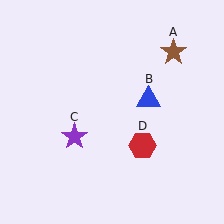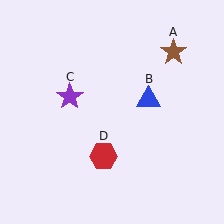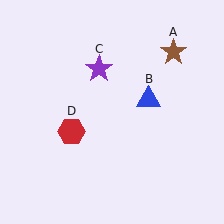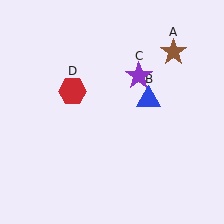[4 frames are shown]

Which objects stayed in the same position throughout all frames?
Brown star (object A) and blue triangle (object B) remained stationary.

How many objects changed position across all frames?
2 objects changed position: purple star (object C), red hexagon (object D).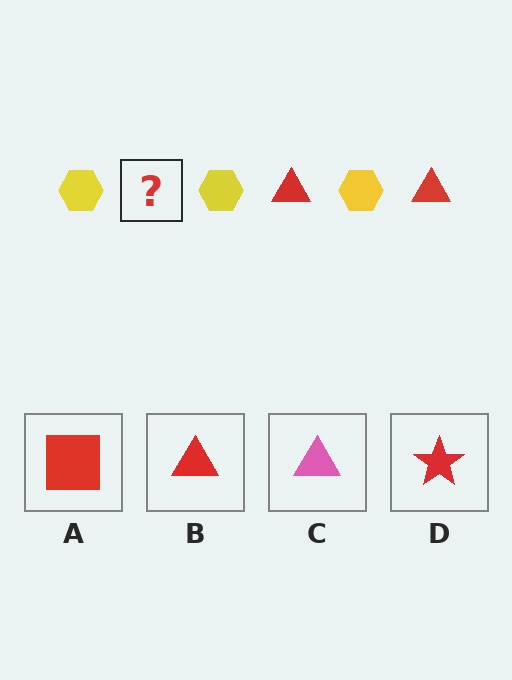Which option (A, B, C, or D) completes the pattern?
B.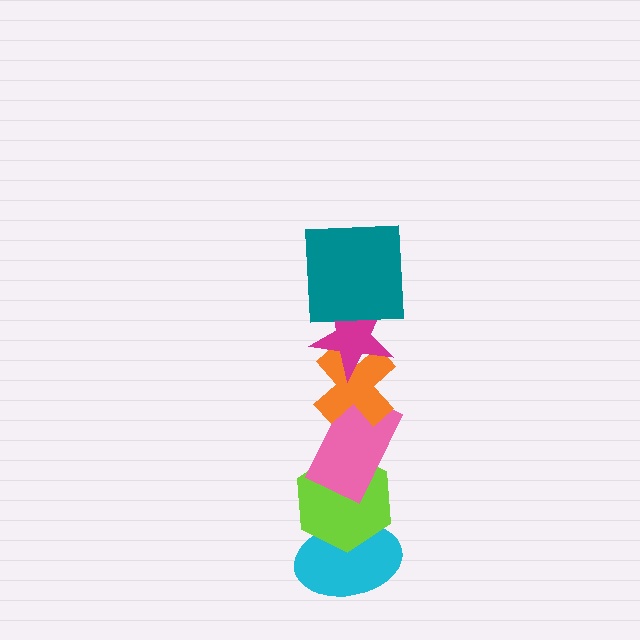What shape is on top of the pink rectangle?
The orange cross is on top of the pink rectangle.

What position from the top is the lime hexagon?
The lime hexagon is 5th from the top.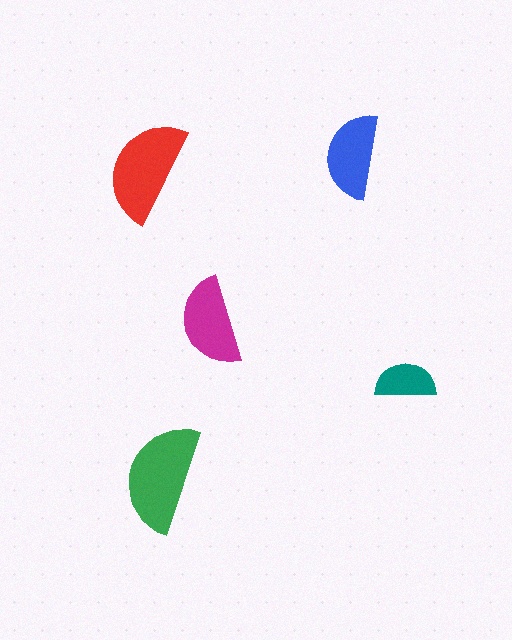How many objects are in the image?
There are 5 objects in the image.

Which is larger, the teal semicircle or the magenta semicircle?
The magenta one.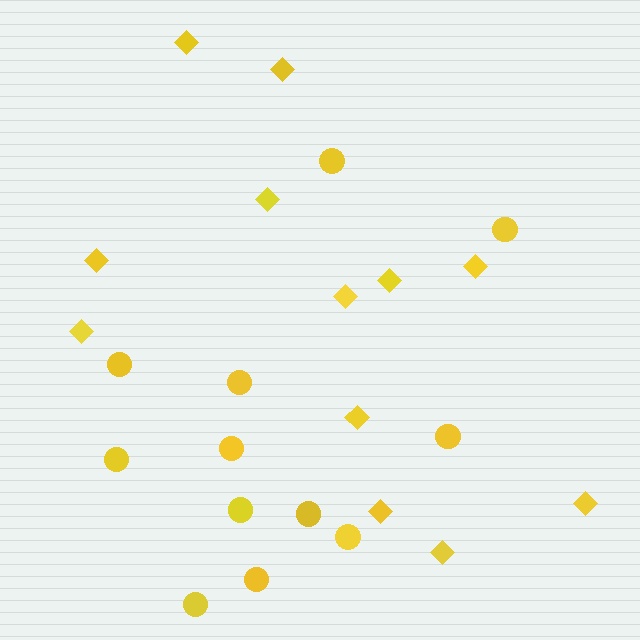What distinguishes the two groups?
There are 2 groups: one group of diamonds (12) and one group of circles (12).